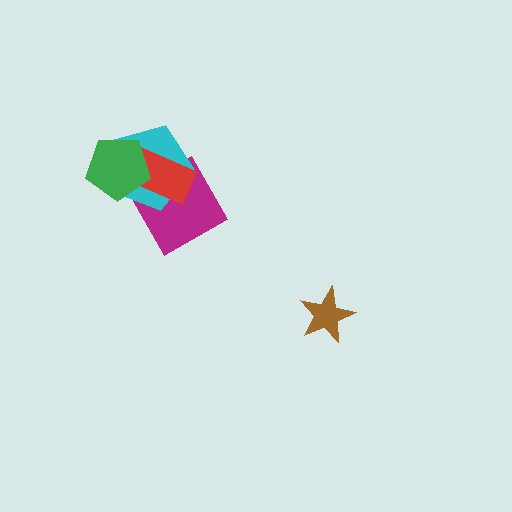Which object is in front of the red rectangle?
The green pentagon is in front of the red rectangle.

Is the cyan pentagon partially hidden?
Yes, it is partially covered by another shape.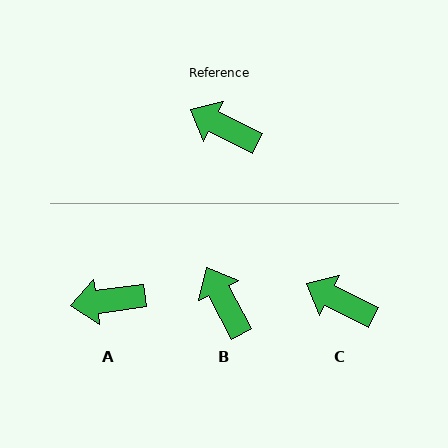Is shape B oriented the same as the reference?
No, it is off by about 36 degrees.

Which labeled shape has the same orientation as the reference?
C.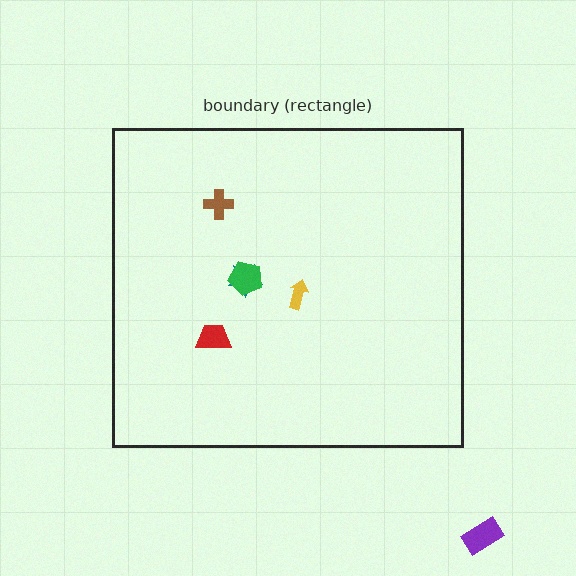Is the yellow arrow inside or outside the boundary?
Inside.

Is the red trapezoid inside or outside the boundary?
Inside.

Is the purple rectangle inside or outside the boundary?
Outside.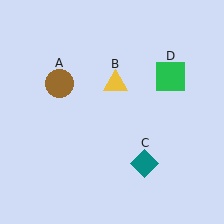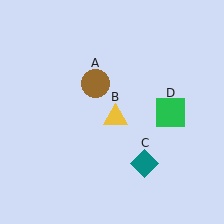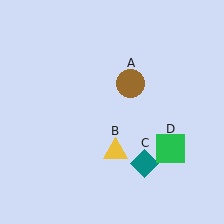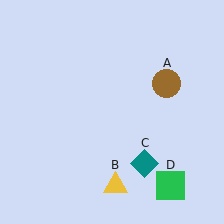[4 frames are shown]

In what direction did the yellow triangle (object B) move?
The yellow triangle (object B) moved down.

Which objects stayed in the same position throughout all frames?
Teal diamond (object C) remained stationary.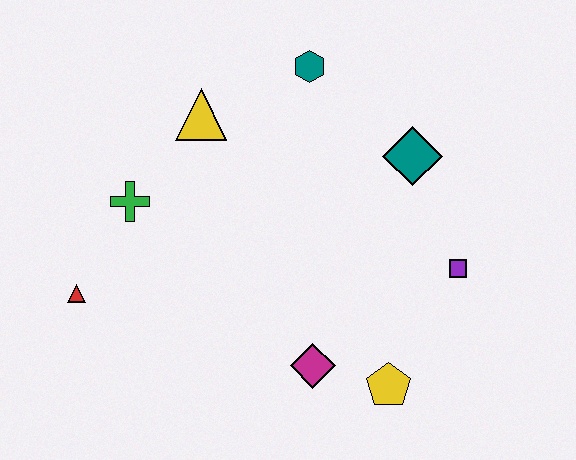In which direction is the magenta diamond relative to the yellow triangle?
The magenta diamond is below the yellow triangle.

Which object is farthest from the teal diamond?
The red triangle is farthest from the teal diamond.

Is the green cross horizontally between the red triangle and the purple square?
Yes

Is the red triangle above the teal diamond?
No